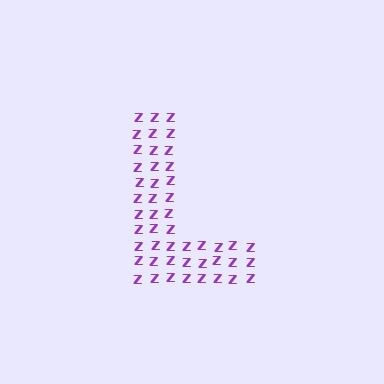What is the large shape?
The large shape is the letter L.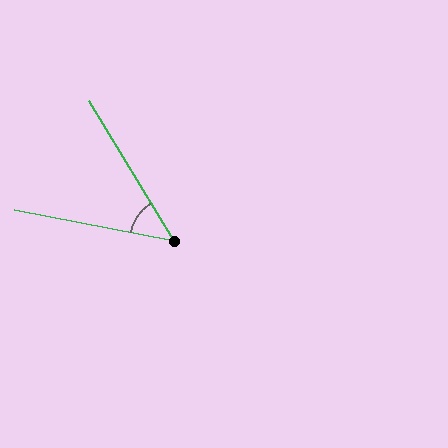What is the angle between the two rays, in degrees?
Approximately 48 degrees.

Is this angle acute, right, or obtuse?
It is acute.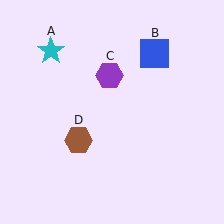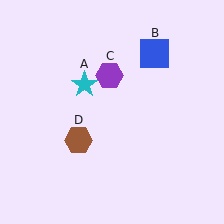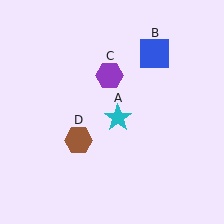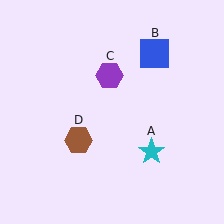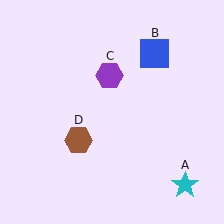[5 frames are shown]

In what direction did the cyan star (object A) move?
The cyan star (object A) moved down and to the right.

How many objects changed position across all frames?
1 object changed position: cyan star (object A).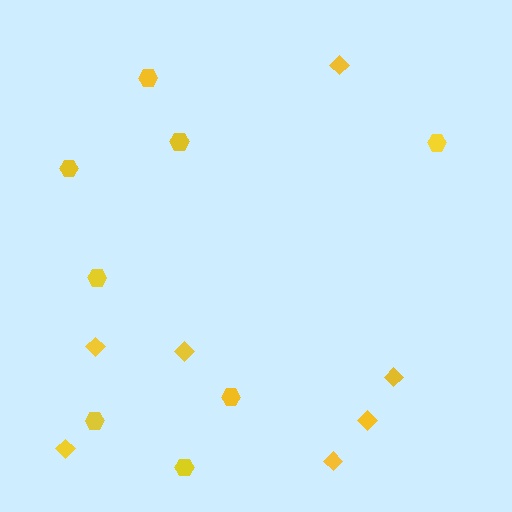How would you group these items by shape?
There are 2 groups: one group of hexagons (8) and one group of diamonds (7).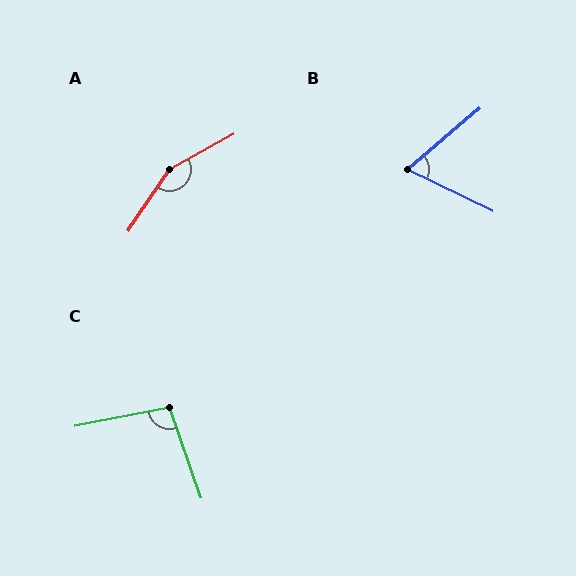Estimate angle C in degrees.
Approximately 98 degrees.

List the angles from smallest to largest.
B (66°), C (98°), A (153°).